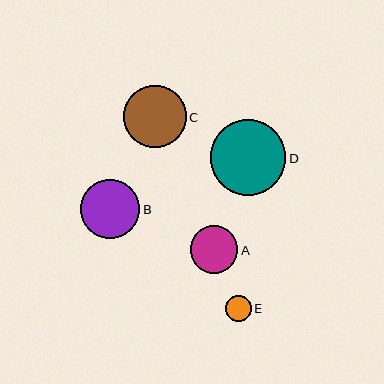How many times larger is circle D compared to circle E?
Circle D is approximately 2.9 times the size of circle E.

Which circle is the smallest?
Circle E is the smallest with a size of approximately 26 pixels.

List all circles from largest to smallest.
From largest to smallest: D, C, B, A, E.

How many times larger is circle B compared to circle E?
Circle B is approximately 2.3 times the size of circle E.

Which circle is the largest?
Circle D is the largest with a size of approximately 76 pixels.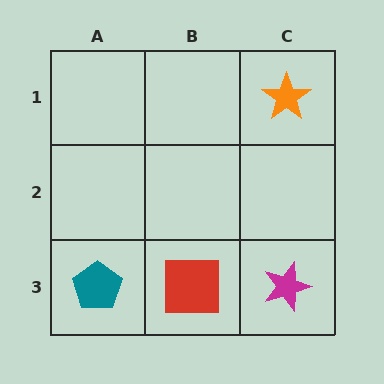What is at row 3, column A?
A teal pentagon.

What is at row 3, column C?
A magenta star.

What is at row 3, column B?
A red square.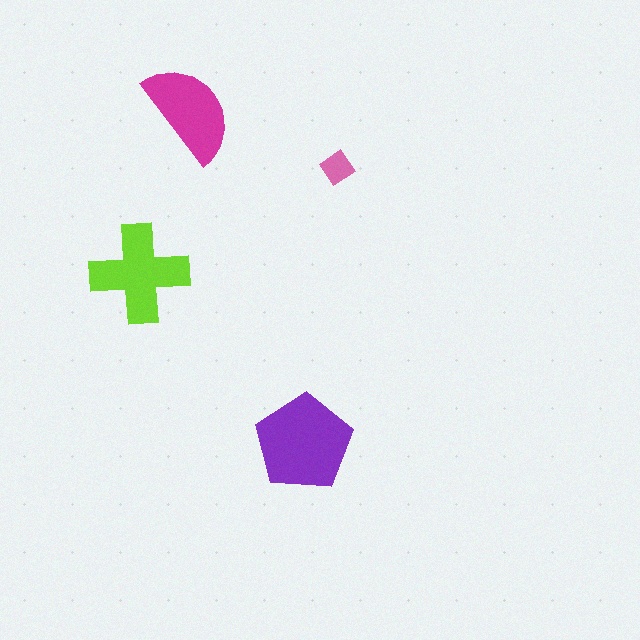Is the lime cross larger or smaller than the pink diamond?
Larger.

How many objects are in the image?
There are 4 objects in the image.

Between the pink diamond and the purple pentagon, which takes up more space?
The purple pentagon.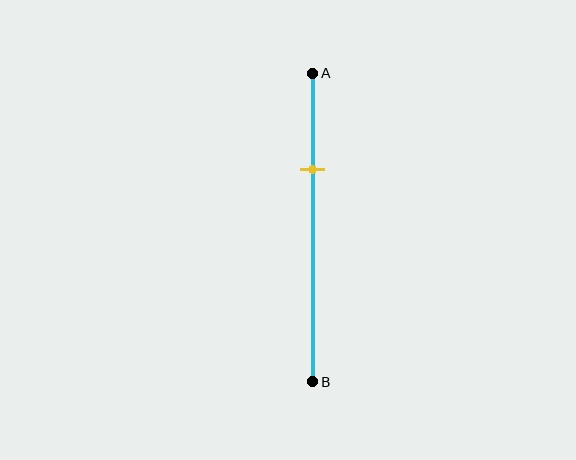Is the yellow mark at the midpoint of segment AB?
No, the mark is at about 30% from A, not at the 50% midpoint.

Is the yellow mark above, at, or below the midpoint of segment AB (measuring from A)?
The yellow mark is above the midpoint of segment AB.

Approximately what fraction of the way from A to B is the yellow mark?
The yellow mark is approximately 30% of the way from A to B.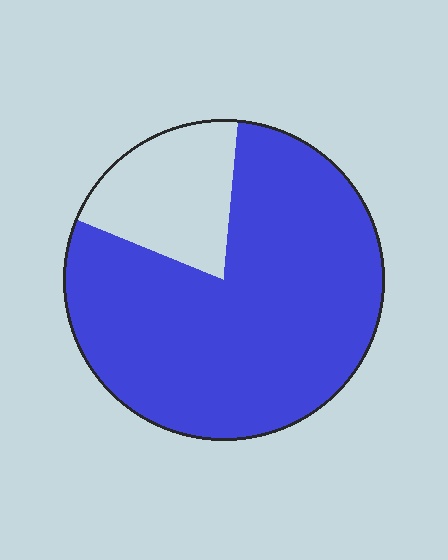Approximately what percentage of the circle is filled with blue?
Approximately 80%.